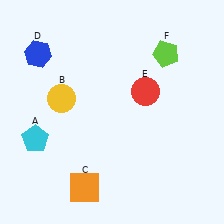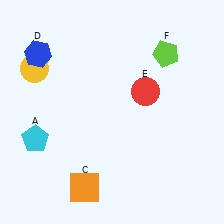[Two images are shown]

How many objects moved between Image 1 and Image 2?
1 object moved between the two images.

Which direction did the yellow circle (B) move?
The yellow circle (B) moved up.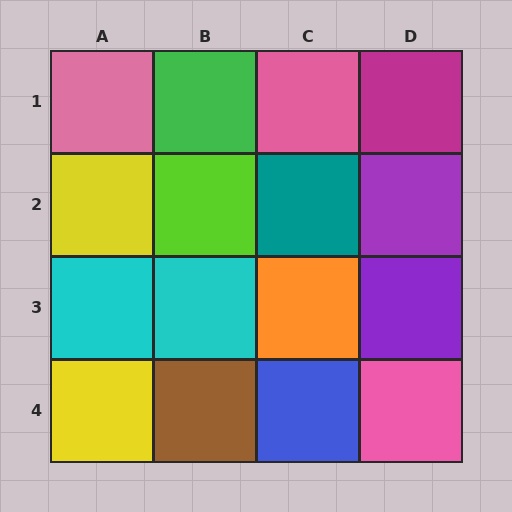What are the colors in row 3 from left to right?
Cyan, cyan, orange, purple.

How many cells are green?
1 cell is green.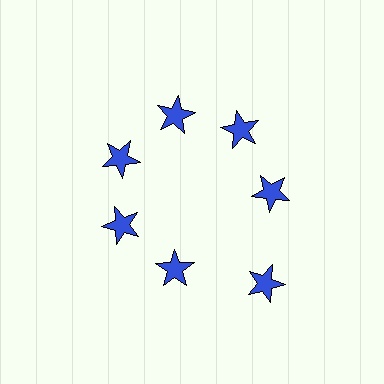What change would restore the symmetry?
The symmetry would be restored by moving it inward, back onto the ring so that all 7 stars sit at equal angles and equal distance from the center.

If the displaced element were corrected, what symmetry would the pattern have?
It would have 7-fold rotational symmetry — the pattern would map onto itself every 51 degrees.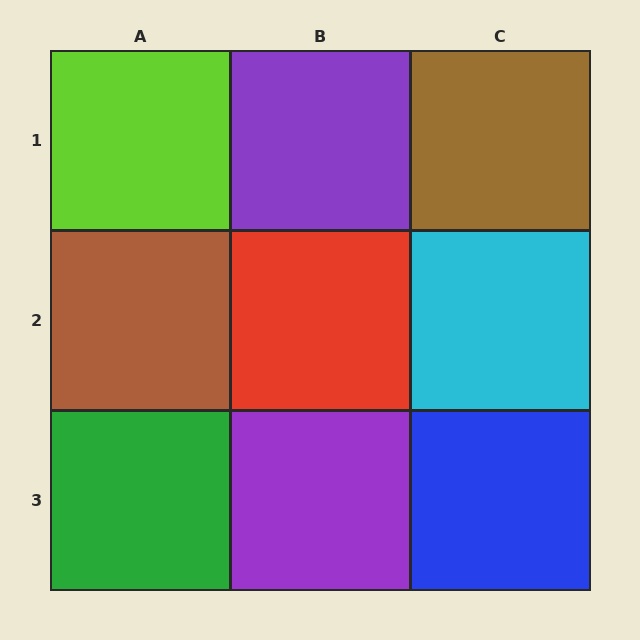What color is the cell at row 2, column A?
Brown.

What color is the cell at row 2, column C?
Cyan.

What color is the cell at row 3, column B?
Purple.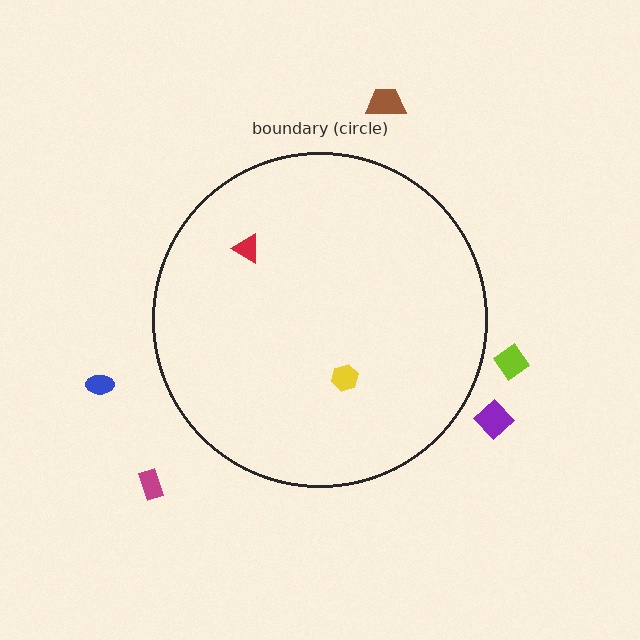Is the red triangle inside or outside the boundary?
Inside.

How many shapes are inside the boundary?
2 inside, 5 outside.